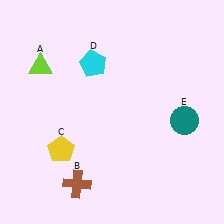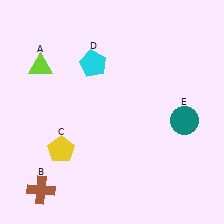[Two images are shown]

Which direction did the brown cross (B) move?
The brown cross (B) moved left.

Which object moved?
The brown cross (B) moved left.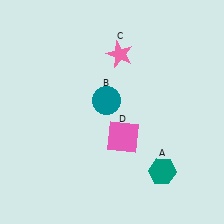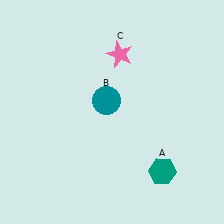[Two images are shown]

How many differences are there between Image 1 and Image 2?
There is 1 difference between the two images.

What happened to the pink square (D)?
The pink square (D) was removed in Image 2. It was in the bottom-right area of Image 1.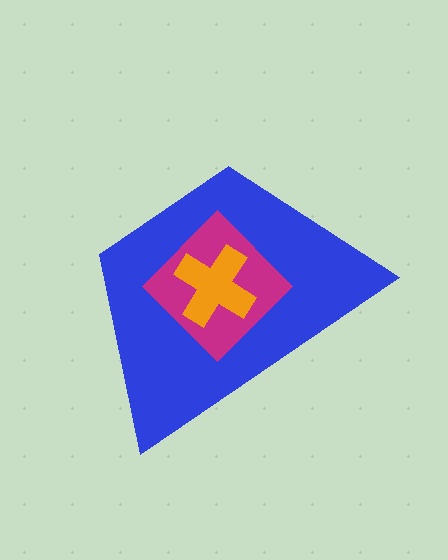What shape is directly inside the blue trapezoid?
The magenta diamond.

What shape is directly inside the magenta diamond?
The orange cross.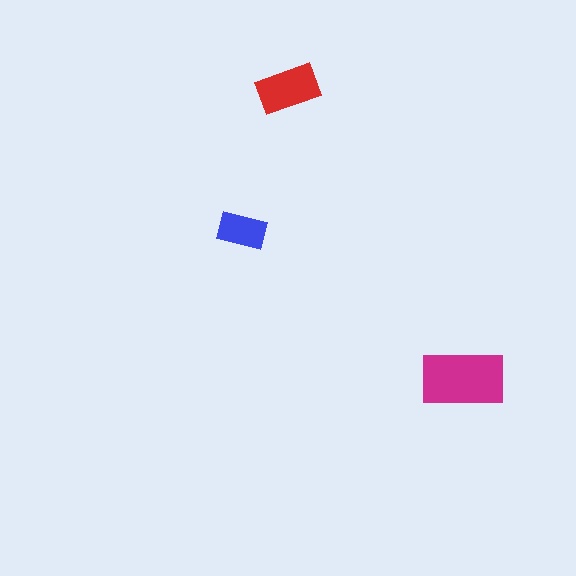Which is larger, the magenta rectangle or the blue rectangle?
The magenta one.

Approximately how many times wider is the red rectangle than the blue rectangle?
About 1.5 times wider.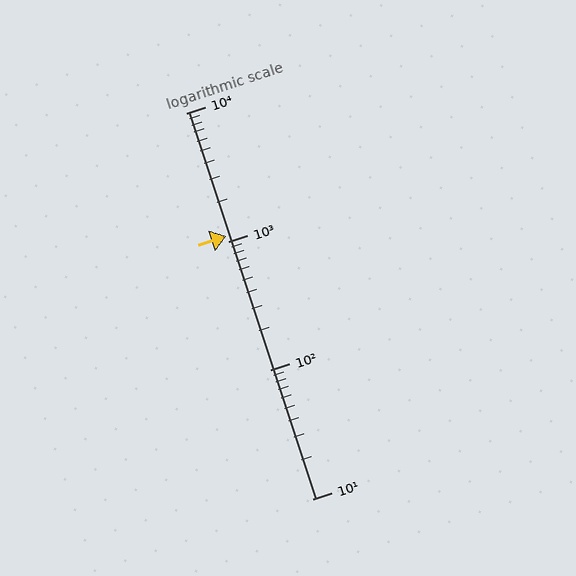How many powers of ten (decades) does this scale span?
The scale spans 3 decades, from 10 to 10000.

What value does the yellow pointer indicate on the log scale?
The pointer indicates approximately 1100.